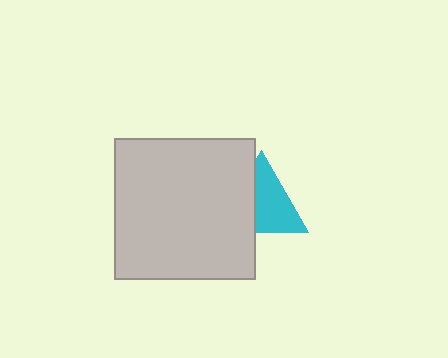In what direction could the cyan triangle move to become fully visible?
The cyan triangle could move right. That would shift it out from behind the light gray square entirely.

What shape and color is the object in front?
The object in front is a light gray square.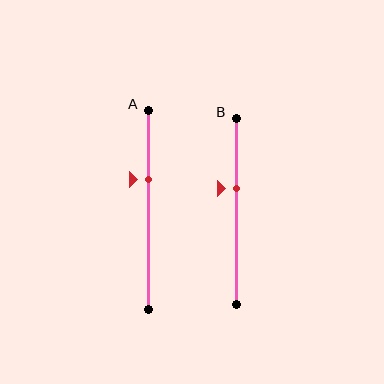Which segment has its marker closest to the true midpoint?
Segment B has its marker closest to the true midpoint.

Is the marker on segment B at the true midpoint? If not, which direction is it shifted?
No, the marker on segment B is shifted upward by about 12% of the segment length.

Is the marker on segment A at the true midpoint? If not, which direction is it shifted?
No, the marker on segment A is shifted upward by about 15% of the segment length.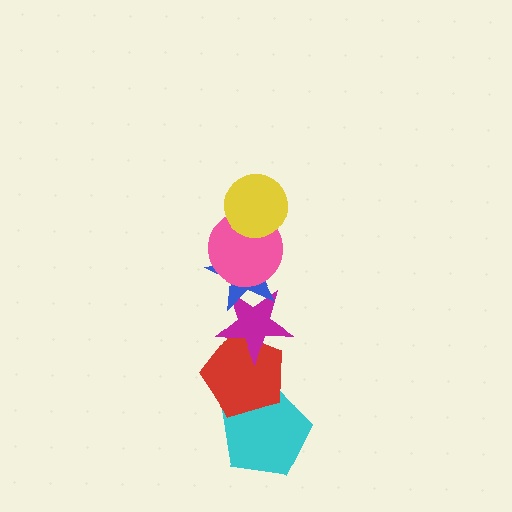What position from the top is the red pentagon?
The red pentagon is 5th from the top.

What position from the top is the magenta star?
The magenta star is 4th from the top.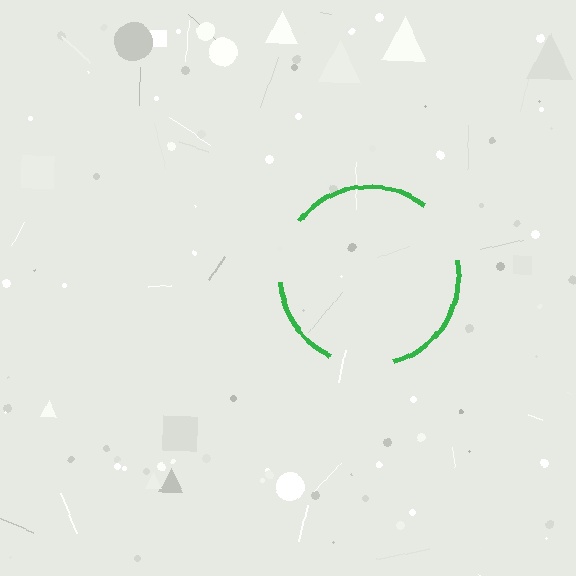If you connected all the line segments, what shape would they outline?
They would outline a circle.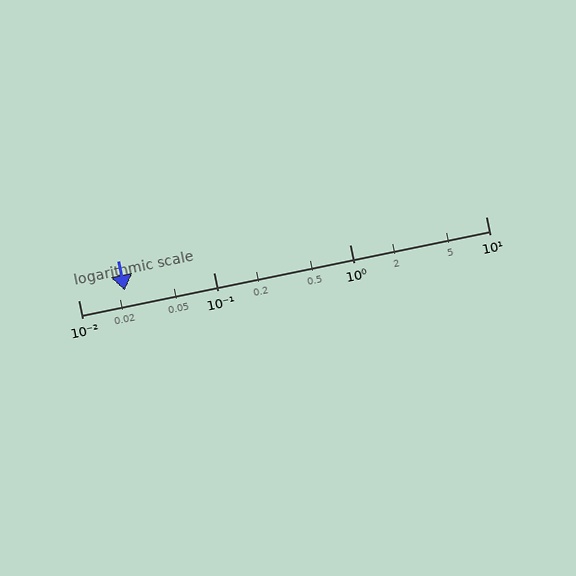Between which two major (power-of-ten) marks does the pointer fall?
The pointer is between 0.01 and 0.1.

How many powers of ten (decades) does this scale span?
The scale spans 3 decades, from 0.01 to 10.